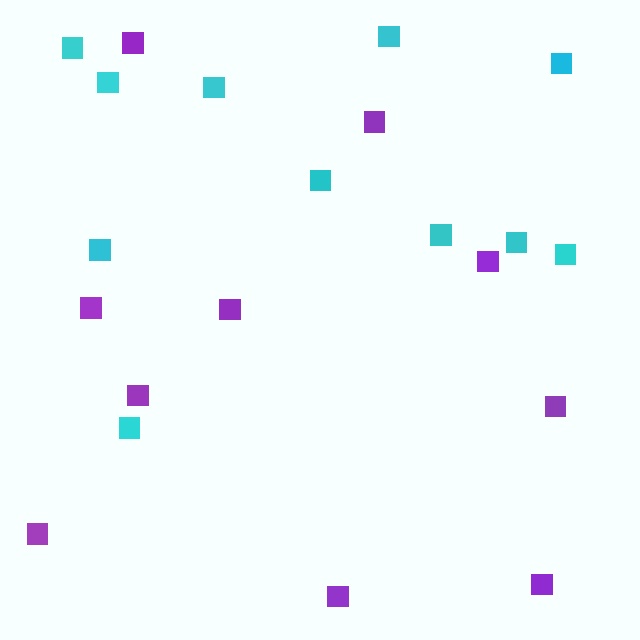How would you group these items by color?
There are 2 groups: one group of purple squares (10) and one group of cyan squares (11).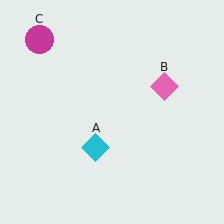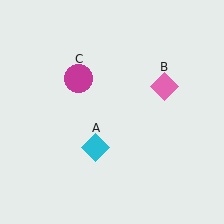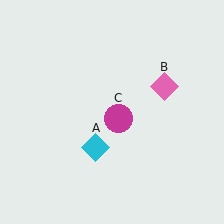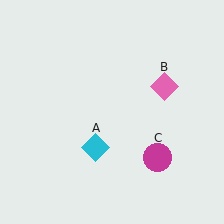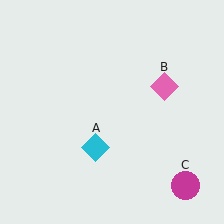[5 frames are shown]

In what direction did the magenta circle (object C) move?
The magenta circle (object C) moved down and to the right.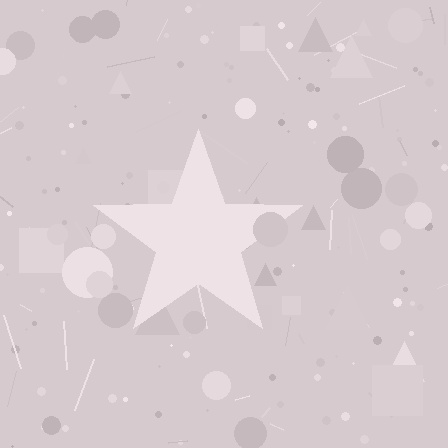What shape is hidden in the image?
A star is hidden in the image.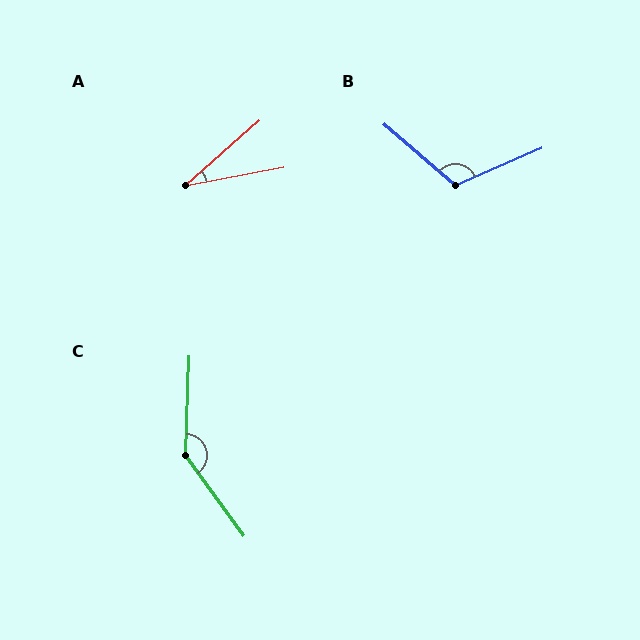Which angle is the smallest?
A, at approximately 31 degrees.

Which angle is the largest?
C, at approximately 142 degrees.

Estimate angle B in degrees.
Approximately 116 degrees.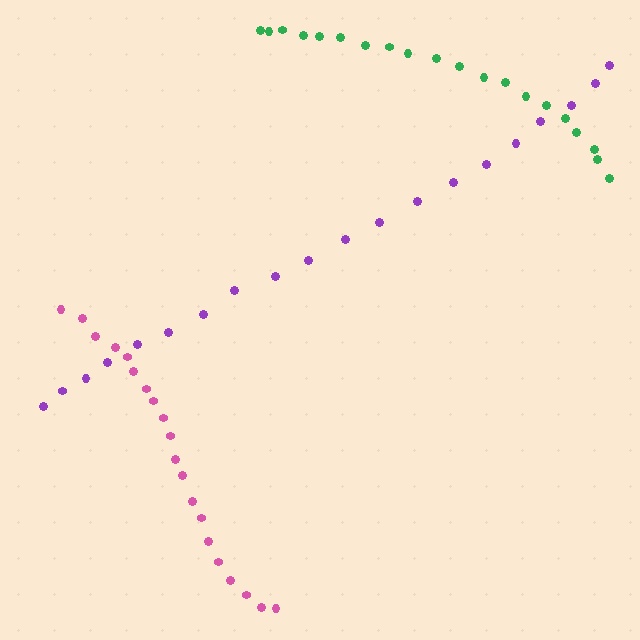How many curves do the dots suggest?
There are 3 distinct paths.